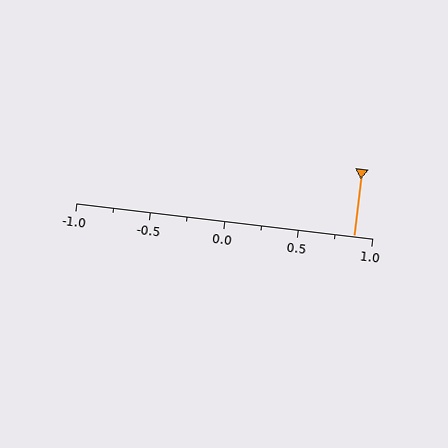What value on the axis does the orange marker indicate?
The marker indicates approximately 0.88.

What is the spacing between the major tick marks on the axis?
The major ticks are spaced 0.5 apart.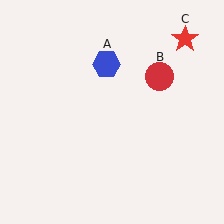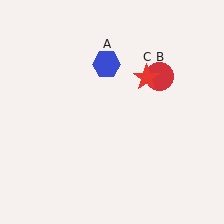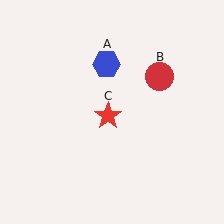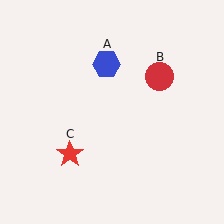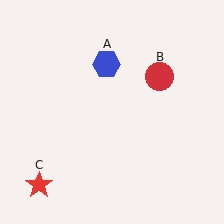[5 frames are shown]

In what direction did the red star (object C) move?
The red star (object C) moved down and to the left.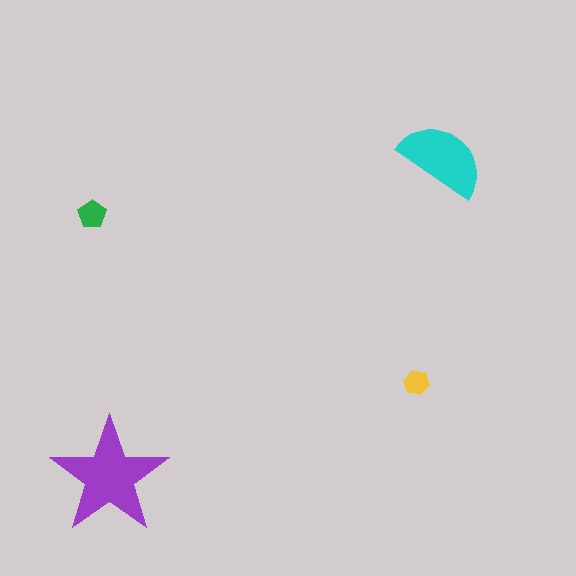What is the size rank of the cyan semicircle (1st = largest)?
2nd.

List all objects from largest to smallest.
The purple star, the cyan semicircle, the green pentagon, the yellow hexagon.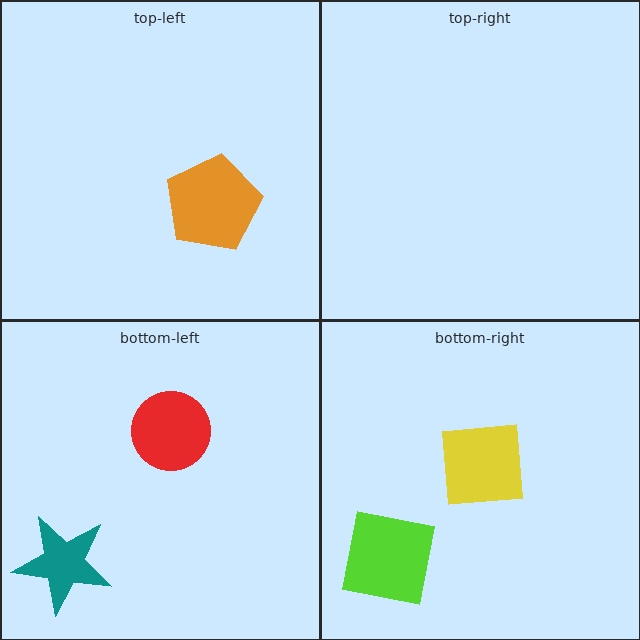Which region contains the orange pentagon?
The top-left region.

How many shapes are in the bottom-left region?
2.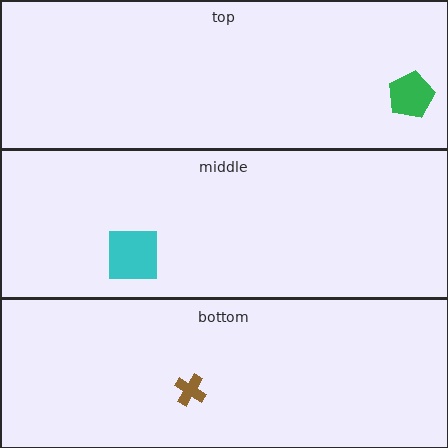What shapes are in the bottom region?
The brown cross.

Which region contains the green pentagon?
The top region.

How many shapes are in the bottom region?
1.